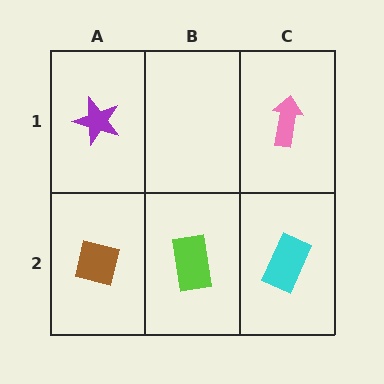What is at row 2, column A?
A brown square.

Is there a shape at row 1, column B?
No, that cell is empty.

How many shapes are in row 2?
3 shapes.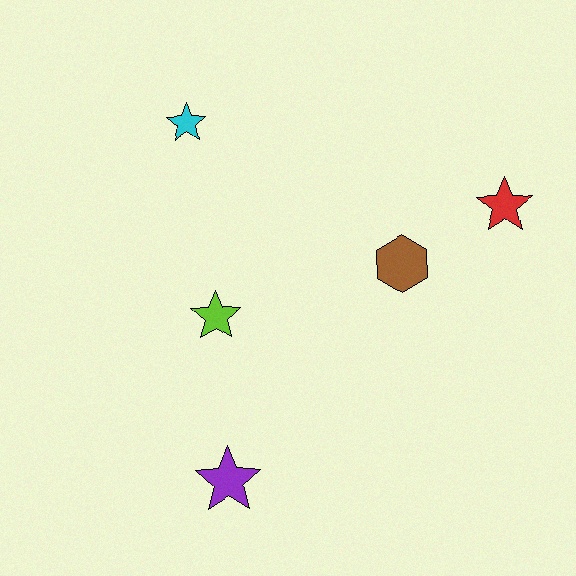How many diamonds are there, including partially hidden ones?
There are no diamonds.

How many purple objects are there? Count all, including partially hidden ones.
There is 1 purple object.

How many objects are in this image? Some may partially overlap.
There are 5 objects.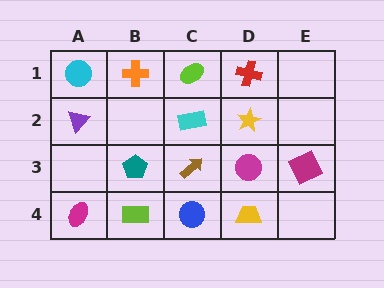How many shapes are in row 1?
4 shapes.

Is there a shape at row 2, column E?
No, that cell is empty.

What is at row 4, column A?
A magenta ellipse.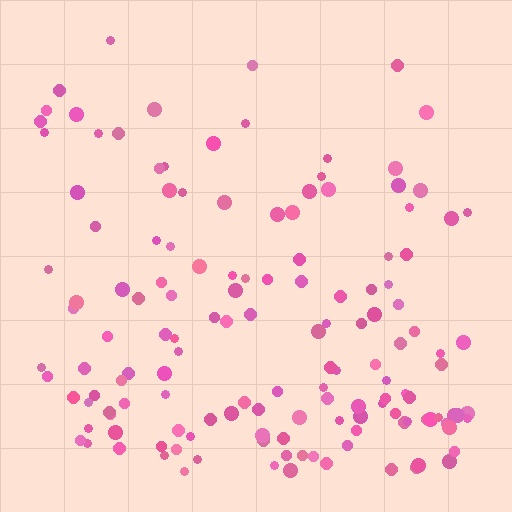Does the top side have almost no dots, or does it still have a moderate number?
Still a moderate number, just noticeably fewer than the bottom.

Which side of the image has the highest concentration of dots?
The bottom.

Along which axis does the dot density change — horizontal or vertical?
Vertical.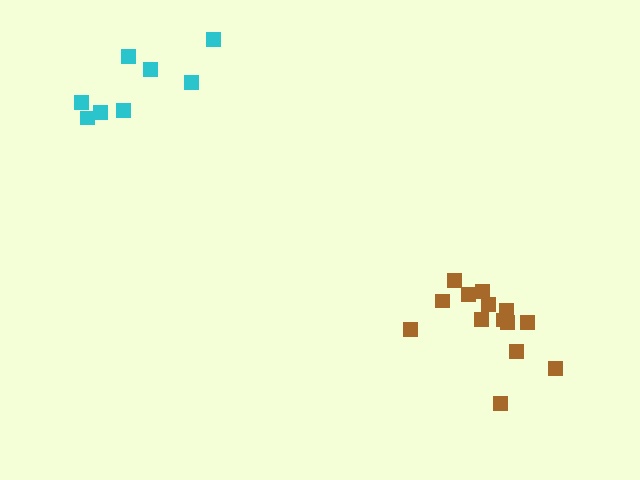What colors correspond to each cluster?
The clusters are colored: brown, cyan.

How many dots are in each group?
Group 1: 14 dots, Group 2: 8 dots (22 total).